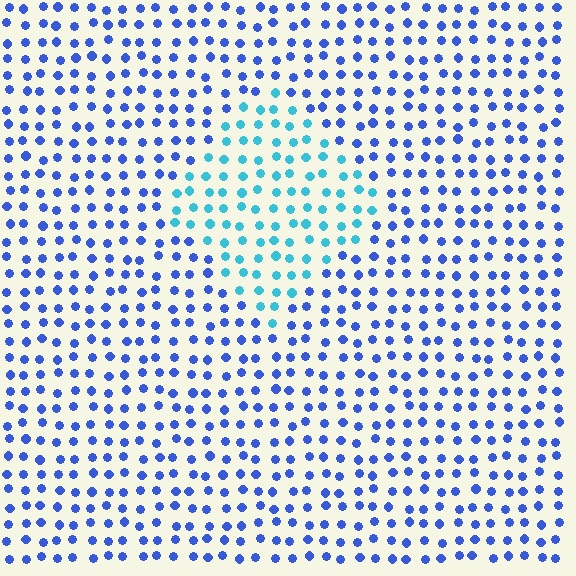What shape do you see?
I see a diamond.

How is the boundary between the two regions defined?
The boundary is defined purely by a slight shift in hue (about 40 degrees). Spacing, size, and orientation are identical on both sides.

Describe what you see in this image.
The image is filled with small blue elements in a uniform arrangement. A diamond-shaped region is visible where the elements are tinted to a slightly different hue, forming a subtle color boundary.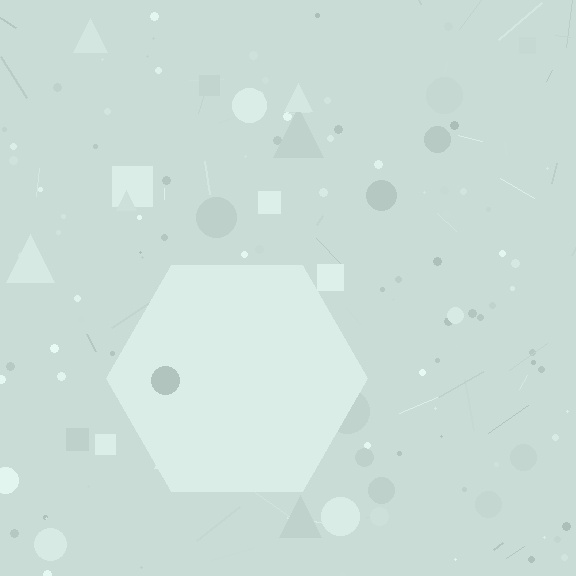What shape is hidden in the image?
A hexagon is hidden in the image.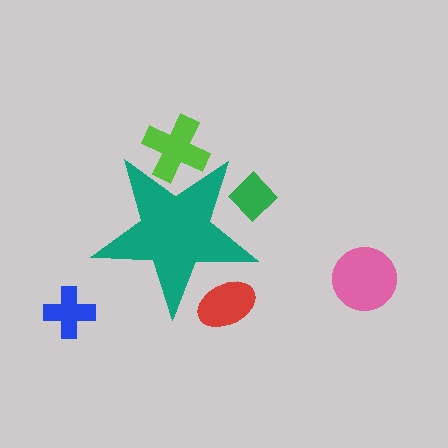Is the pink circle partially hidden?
No, the pink circle is fully visible.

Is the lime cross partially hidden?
Yes, the lime cross is partially hidden behind the teal star.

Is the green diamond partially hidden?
Yes, the green diamond is partially hidden behind the teal star.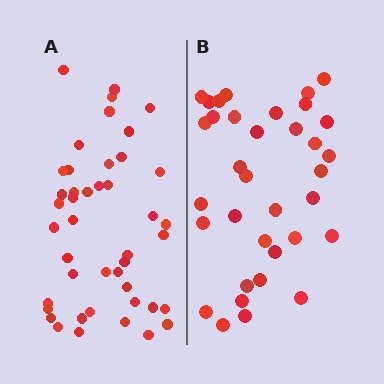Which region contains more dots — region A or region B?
Region A (the left region) has more dots.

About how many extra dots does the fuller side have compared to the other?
Region A has roughly 8 or so more dots than region B.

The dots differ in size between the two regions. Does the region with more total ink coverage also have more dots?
No. Region B has more total ink coverage because its dots are larger, but region A actually contains more individual dots. Total area can be misleading — the number of items is what matters here.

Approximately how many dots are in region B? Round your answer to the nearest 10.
About 40 dots. (The exact count is 35, which rounds to 40.)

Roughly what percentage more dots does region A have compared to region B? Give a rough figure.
About 25% more.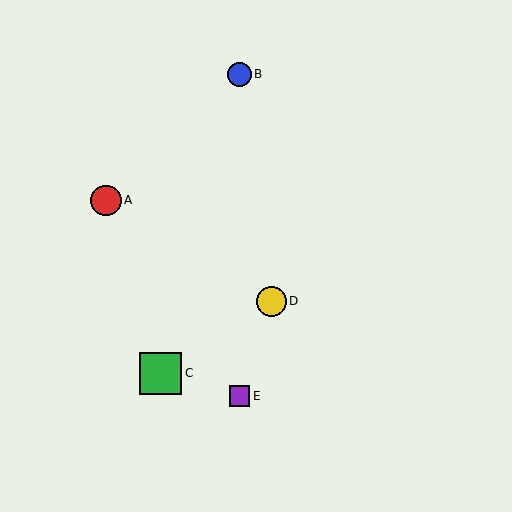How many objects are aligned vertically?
2 objects (B, E) are aligned vertically.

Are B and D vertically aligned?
No, B is at x≈239 and D is at x≈271.